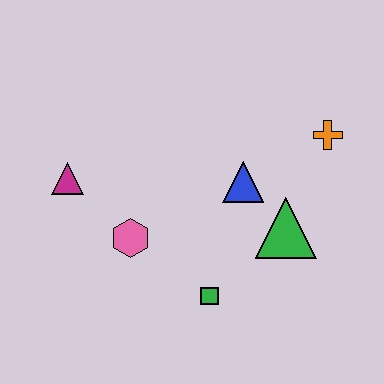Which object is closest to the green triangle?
The blue triangle is closest to the green triangle.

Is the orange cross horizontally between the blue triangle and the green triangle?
No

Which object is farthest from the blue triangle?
The magenta triangle is farthest from the blue triangle.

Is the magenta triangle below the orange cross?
Yes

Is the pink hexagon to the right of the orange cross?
No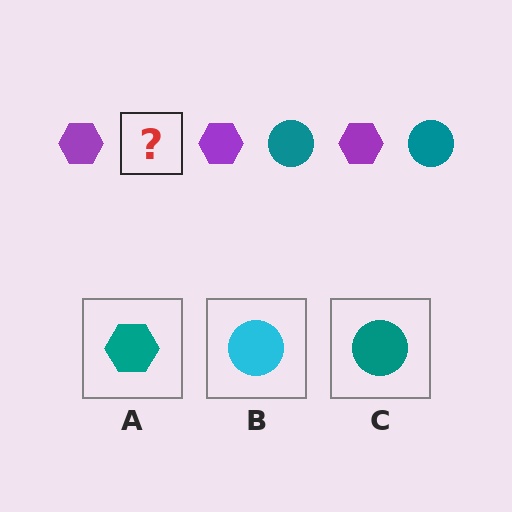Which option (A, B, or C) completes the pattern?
C.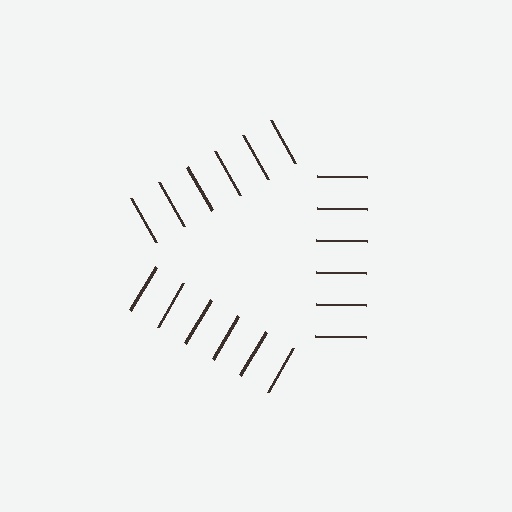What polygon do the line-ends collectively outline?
An illusory triangle — the line segments terminate on its edges but no continuous stroke is drawn.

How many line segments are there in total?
18 — 6 along each of the 3 edges.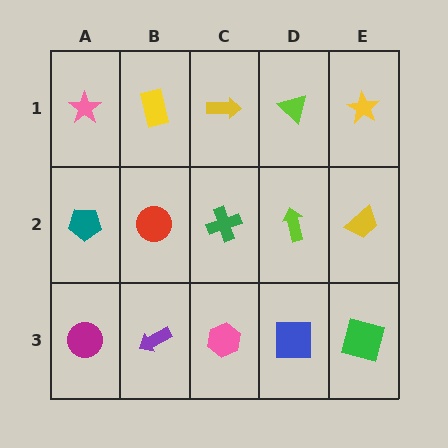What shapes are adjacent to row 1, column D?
A lime arrow (row 2, column D), a yellow arrow (row 1, column C), a yellow star (row 1, column E).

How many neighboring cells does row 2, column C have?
4.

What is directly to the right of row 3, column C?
A blue square.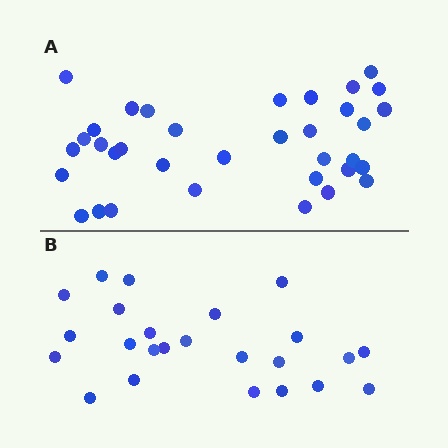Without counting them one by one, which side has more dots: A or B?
Region A (the top region) has more dots.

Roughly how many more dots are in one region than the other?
Region A has roughly 12 or so more dots than region B.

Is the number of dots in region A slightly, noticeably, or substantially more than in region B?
Region A has substantially more. The ratio is roughly 1.5 to 1.